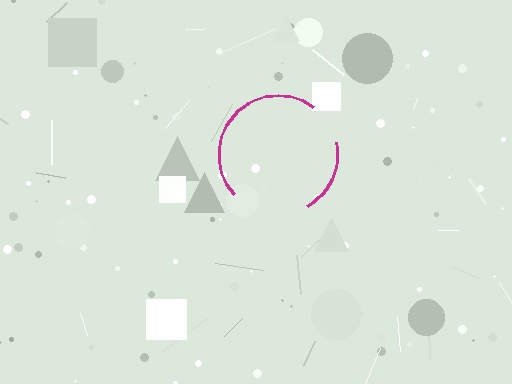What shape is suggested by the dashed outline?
The dashed outline suggests a circle.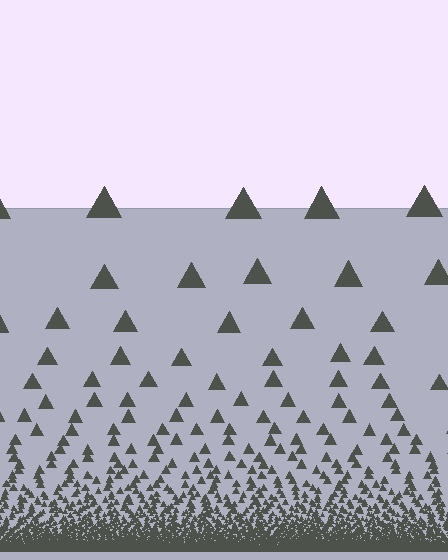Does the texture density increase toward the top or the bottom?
Density increases toward the bottom.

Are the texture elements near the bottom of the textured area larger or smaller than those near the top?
Smaller. The gradient is inverted — elements near the bottom are smaller and denser.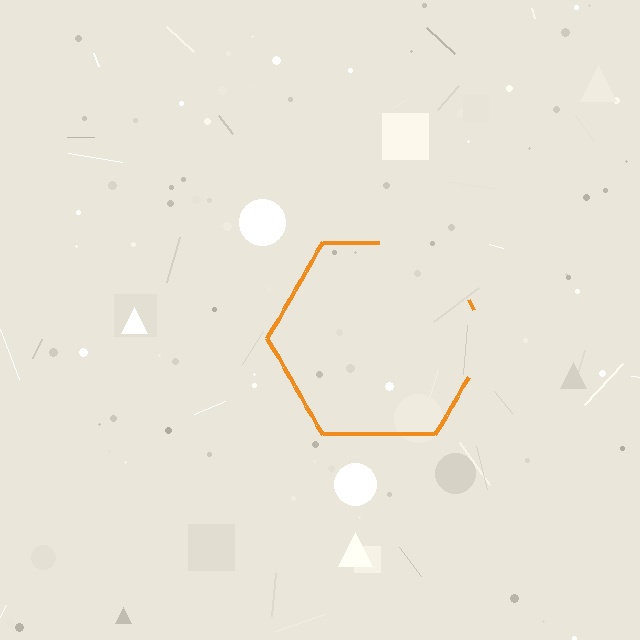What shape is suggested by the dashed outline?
The dashed outline suggests a hexagon.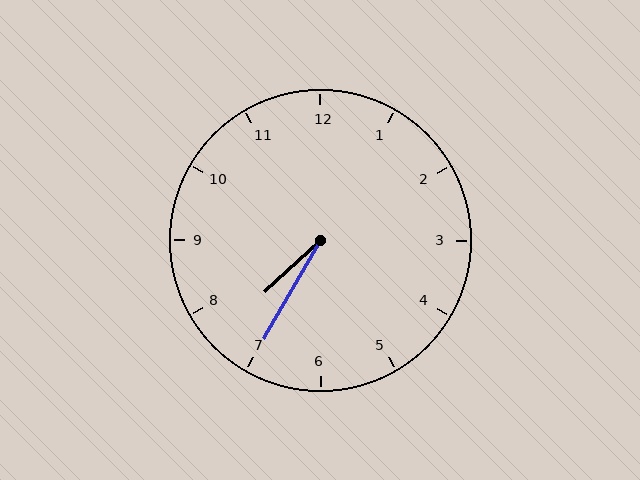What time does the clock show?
7:35.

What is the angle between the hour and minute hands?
Approximately 18 degrees.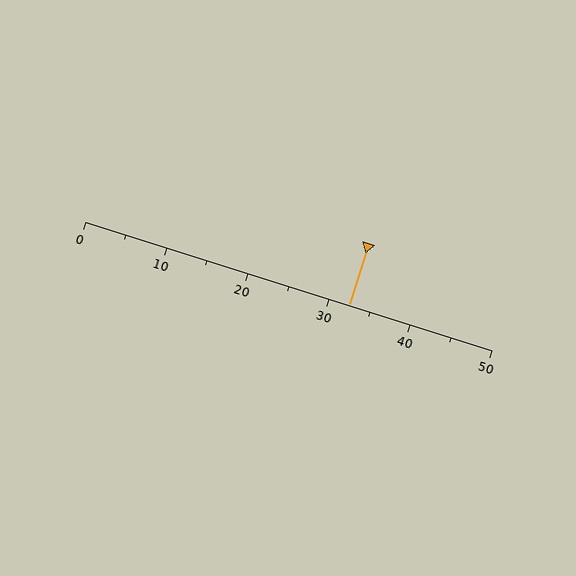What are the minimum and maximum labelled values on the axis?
The axis runs from 0 to 50.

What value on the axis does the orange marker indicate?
The marker indicates approximately 32.5.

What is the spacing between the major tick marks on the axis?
The major ticks are spaced 10 apart.